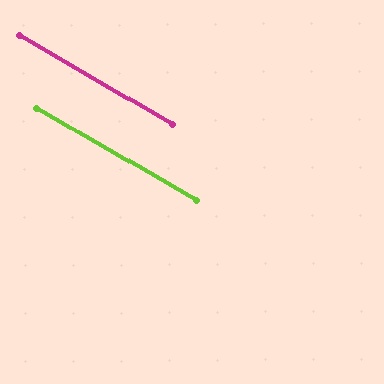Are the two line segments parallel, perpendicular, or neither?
Parallel — their directions differ by only 0.2°.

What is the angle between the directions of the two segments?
Approximately 0 degrees.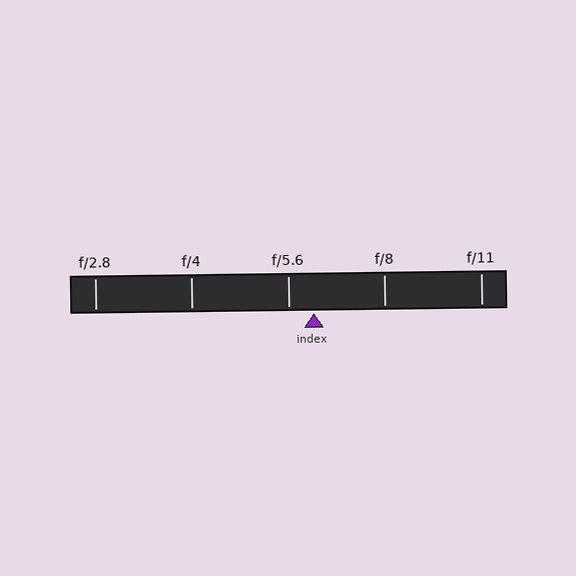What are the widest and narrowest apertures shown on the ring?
The widest aperture shown is f/2.8 and the narrowest is f/11.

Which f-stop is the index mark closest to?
The index mark is closest to f/5.6.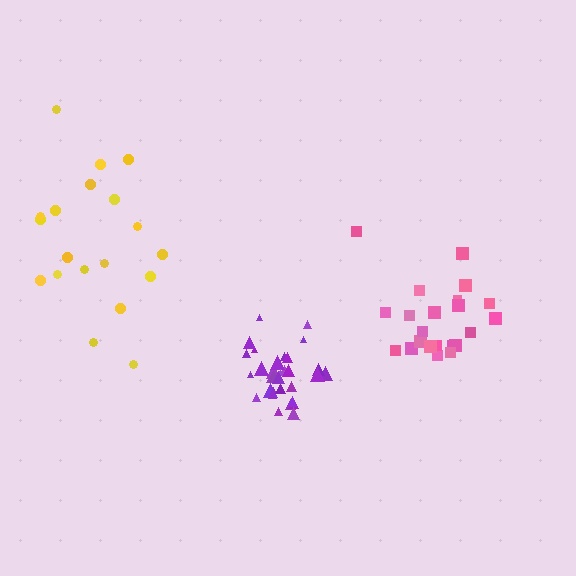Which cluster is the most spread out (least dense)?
Yellow.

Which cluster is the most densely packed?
Purple.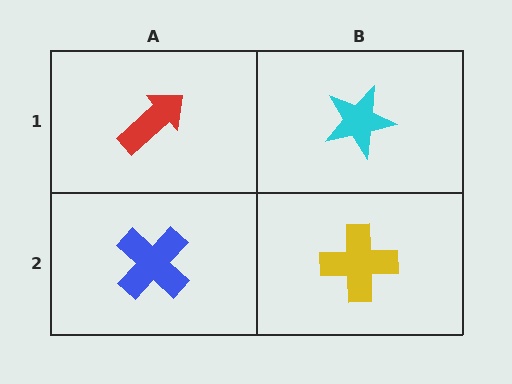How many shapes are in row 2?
2 shapes.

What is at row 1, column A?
A red arrow.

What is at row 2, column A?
A blue cross.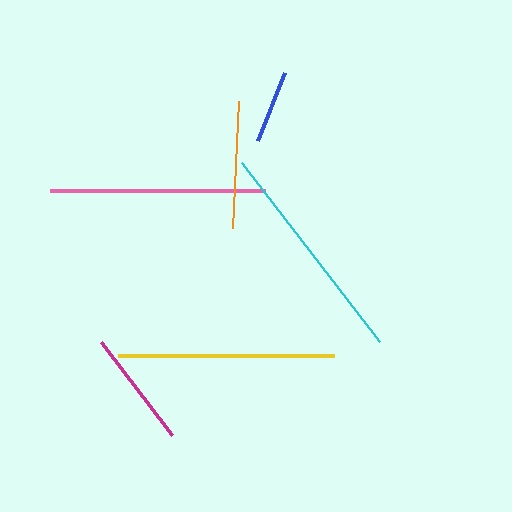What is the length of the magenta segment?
The magenta segment is approximately 117 pixels long.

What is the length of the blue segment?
The blue segment is approximately 73 pixels long.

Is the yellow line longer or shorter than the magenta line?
The yellow line is longer than the magenta line.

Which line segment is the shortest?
The blue line is the shortest at approximately 73 pixels.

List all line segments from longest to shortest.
From longest to shortest: cyan, yellow, pink, orange, magenta, blue.